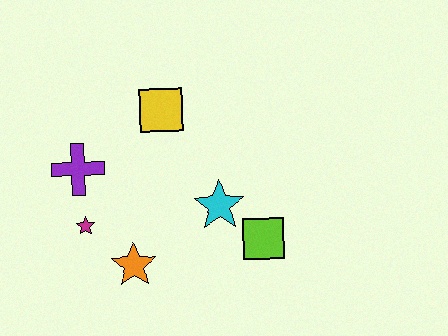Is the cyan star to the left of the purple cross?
No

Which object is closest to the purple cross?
The magenta star is closest to the purple cross.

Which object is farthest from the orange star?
The yellow square is farthest from the orange star.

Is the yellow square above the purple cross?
Yes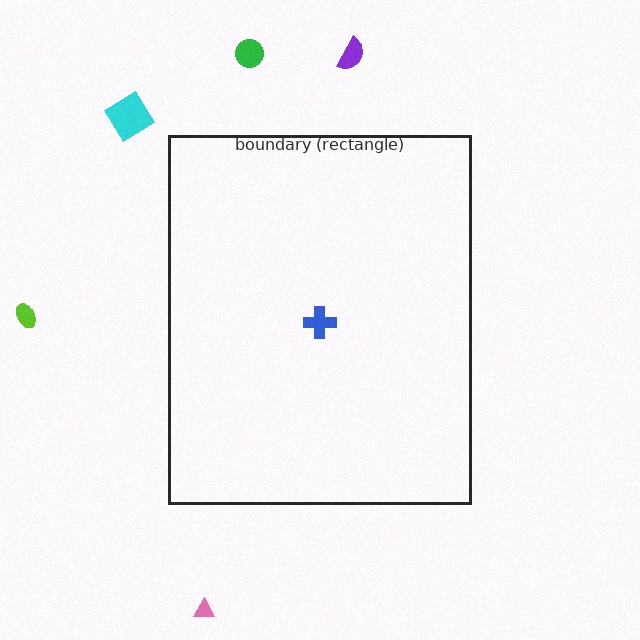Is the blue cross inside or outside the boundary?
Inside.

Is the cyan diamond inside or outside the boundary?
Outside.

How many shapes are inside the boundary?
1 inside, 5 outside.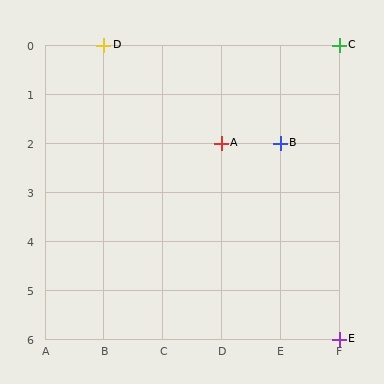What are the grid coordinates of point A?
Point A is at grid coordinates (D, 2).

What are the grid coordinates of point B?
Point B is at grid coordinates (E, 2).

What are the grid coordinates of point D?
Point D is at grid coordinates (B, 0).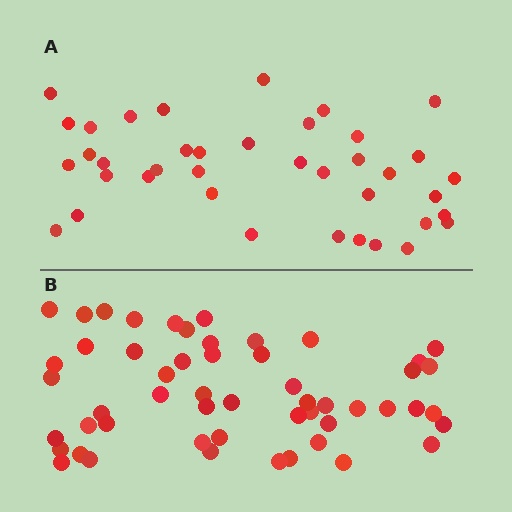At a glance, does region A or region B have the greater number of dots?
Region B (the bottom region) has more dots.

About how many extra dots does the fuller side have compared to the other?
Region B has approximately 15 more dots than region A.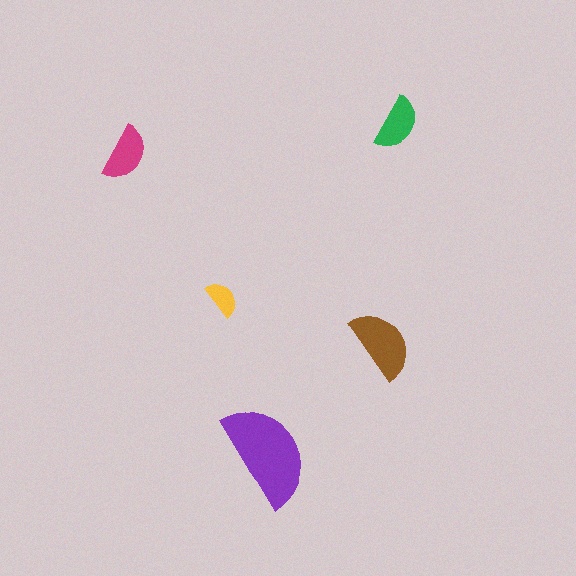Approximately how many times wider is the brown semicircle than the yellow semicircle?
About 2 times wider.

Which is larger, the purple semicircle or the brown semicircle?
The purple one.